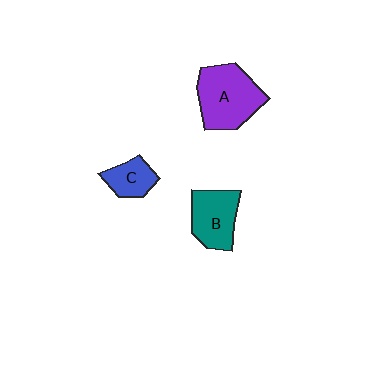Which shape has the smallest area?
Shape C (blue).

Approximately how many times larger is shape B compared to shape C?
Approximately 1.6 times.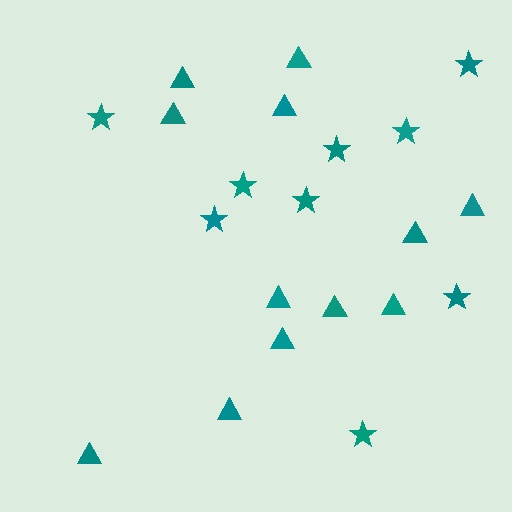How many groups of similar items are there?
There are 2 groups: one group of triangles (12) and one group of stars (9).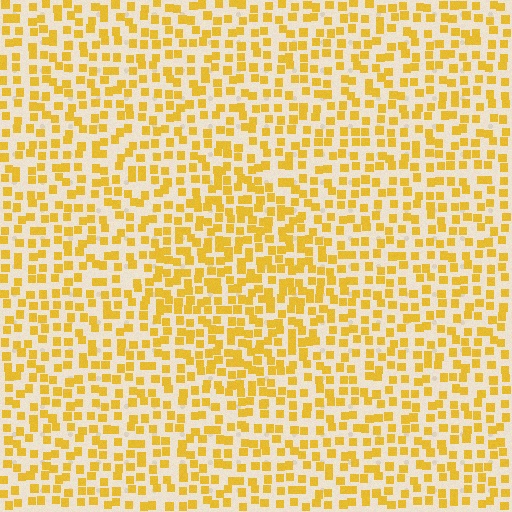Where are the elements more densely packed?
The elements are more densely packed inside the diamond boundary.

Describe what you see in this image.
The image contains small yellow elements arranged at two different densities. A diamond-shaped region is visible where the elements are more densely packed than the surrounding area.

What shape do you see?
I see a diamond.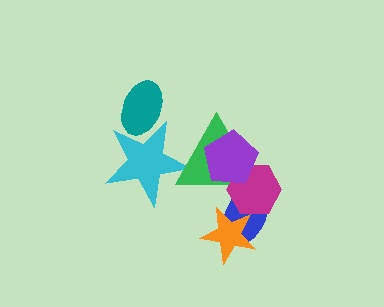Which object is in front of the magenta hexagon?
The purple pentagon is in front of the magenta hexagon.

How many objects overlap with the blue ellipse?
3 objects overlap with the blue ellipse.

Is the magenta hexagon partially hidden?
Yes, it is partially covered by another shape.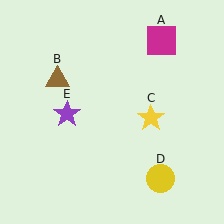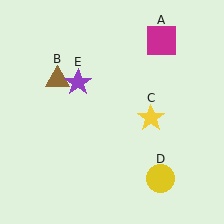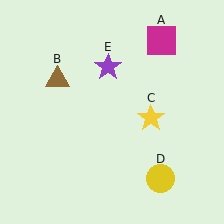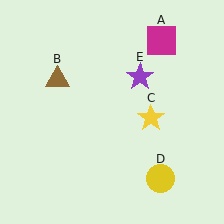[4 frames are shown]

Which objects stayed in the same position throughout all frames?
Magenta square (object A) and brown triangle (object B) and yellow star (object C) and yellow circle (object D) remained stationary.